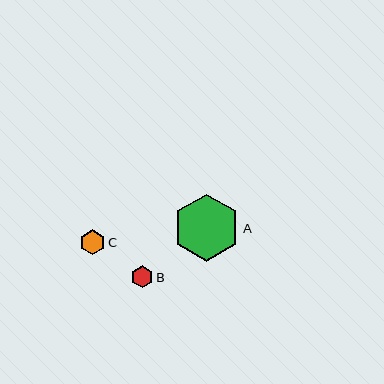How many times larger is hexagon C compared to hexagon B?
Hexagon C is approximately 1.1 times the size of hexagon B.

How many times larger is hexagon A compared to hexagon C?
Hexagon A is approximately 2.7 times the size of hexagon C.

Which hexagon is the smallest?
Hexagon B is the smallest with a size of approximately 22 pixels.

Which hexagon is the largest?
Hexagon A is the largest with a size of approximately 67 pixels.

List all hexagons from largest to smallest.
From largest to smallest: A, C, B.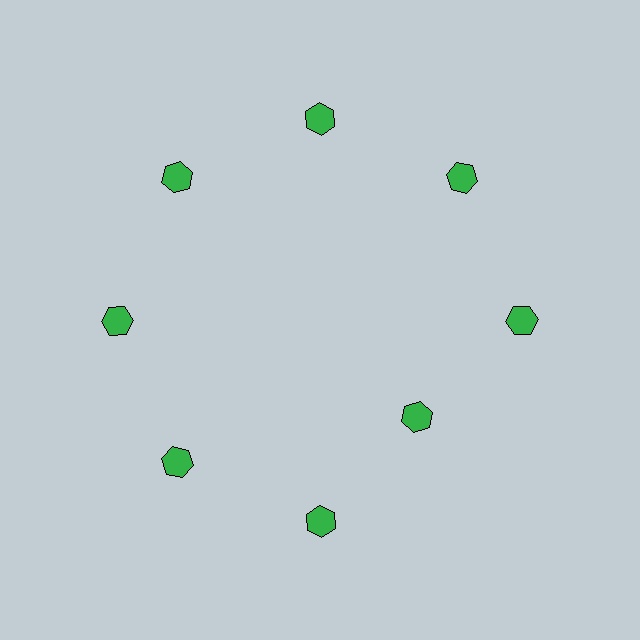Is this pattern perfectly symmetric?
No. The 8 green hexagons are arranged in a ring, but one element near the 4 o'clock position is pulled inward toward the center, breaking the 8-fold rotational symmetry.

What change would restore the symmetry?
The symmetry would be restored by moving it outward, back onto the ring so that all 8 hexagons sit at equal angles and equal distance from the center.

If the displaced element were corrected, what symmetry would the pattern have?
It would have 8-fold rotational symmetry — the pattern would map onto itself every 45 degrees.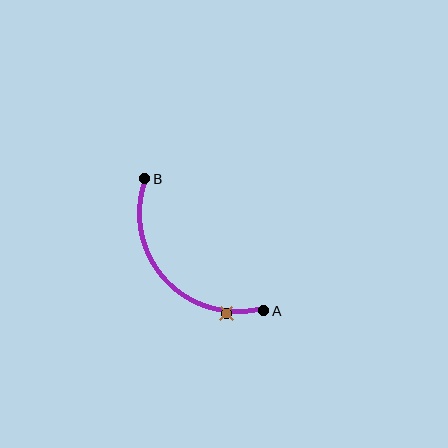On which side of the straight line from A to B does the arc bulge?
The arc bulges below and to the left of the straight line connecting A and B.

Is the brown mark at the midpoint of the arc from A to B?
No. The brown mark lies on the arc but is closer to endpoint A. The arc midpoint would be at the point on the curve equidistant along the arc from both A and B.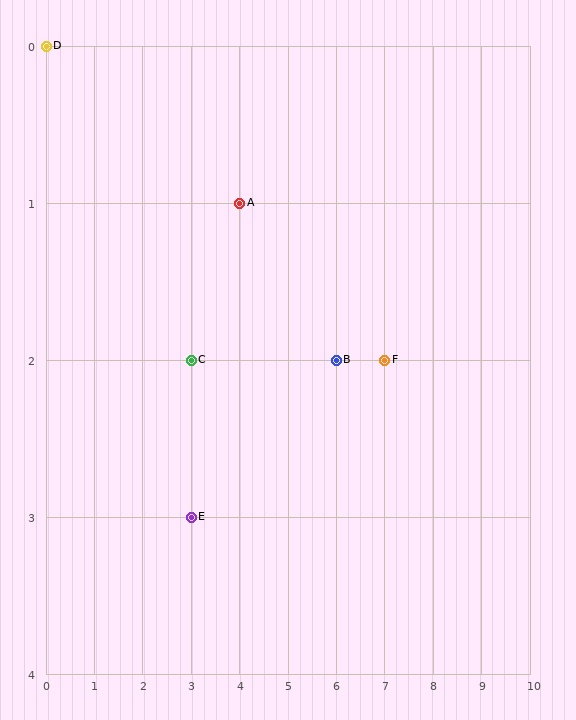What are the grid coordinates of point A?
Point A is at grid coordinates (4, 1).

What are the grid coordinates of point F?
Point F is at grid coordinates (7, 2).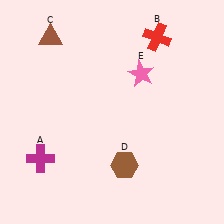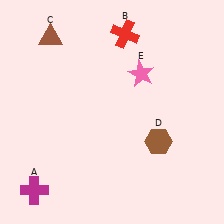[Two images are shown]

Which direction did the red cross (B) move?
The red cross (B) moved left.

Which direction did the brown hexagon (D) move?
The brown hexagon (D) moved right.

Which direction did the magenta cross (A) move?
The magenta cross (A) moved down.